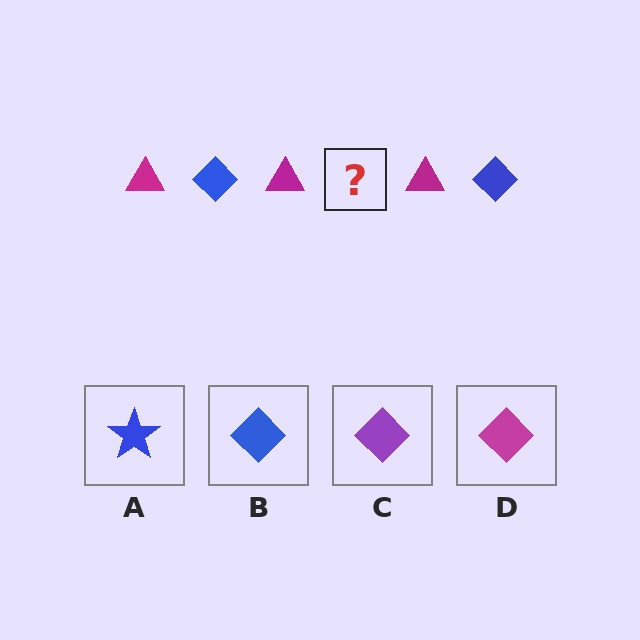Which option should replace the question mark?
Option B.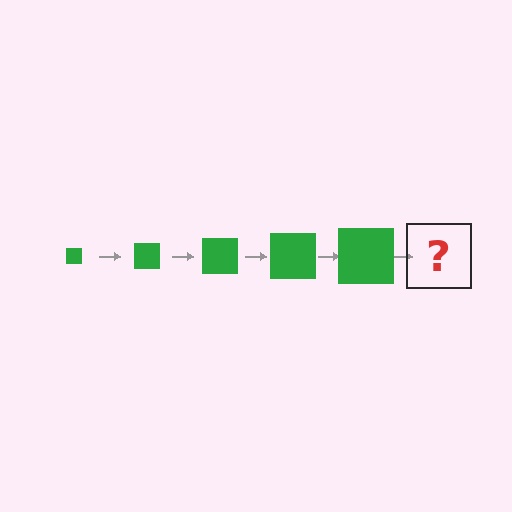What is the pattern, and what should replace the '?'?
The pattern is that the square gets progressively larger each step. The '?' should be a green square, larger than the previous one.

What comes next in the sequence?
The next element should be a green square, larger than the previous one.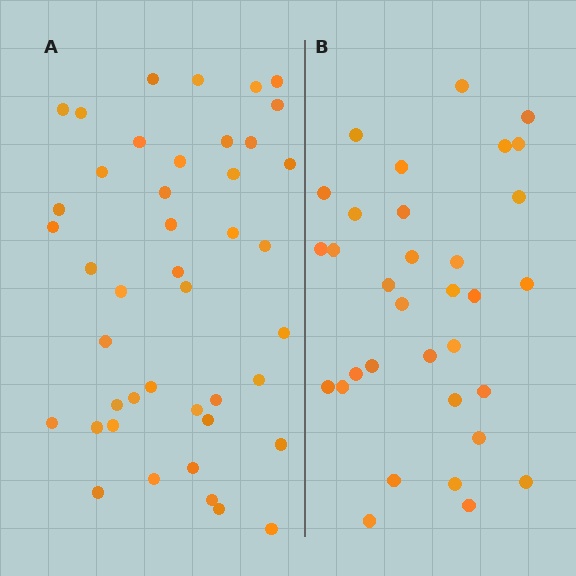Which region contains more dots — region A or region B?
Region A (the left region) has more dots.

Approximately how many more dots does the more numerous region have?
Region A has roughly 10 or so more dots than region B.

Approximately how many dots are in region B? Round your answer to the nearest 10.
About 30 dots. (The exact count is 33, which rounds to 30.)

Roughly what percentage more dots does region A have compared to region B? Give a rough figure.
About 30% more.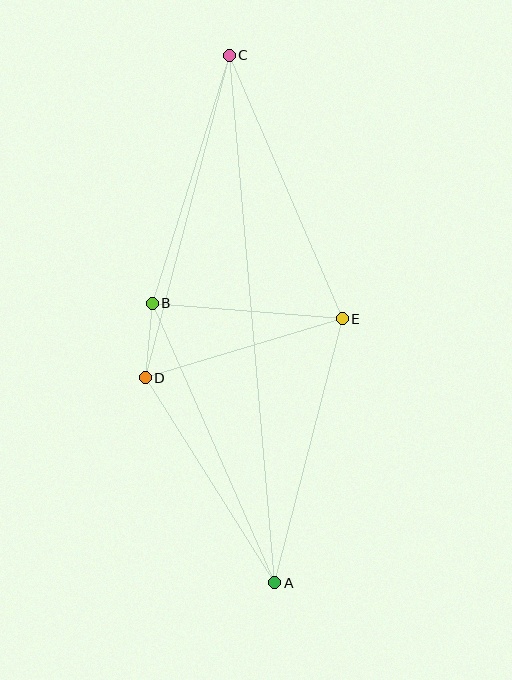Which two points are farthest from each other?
Points A and C are farthest from each other.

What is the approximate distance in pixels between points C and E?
The distance between C and E is approximately 286 pixels.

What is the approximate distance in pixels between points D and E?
The distance between D and E is approximately 206 pixels.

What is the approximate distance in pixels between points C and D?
The distance between C and D is approximately 333 pixels.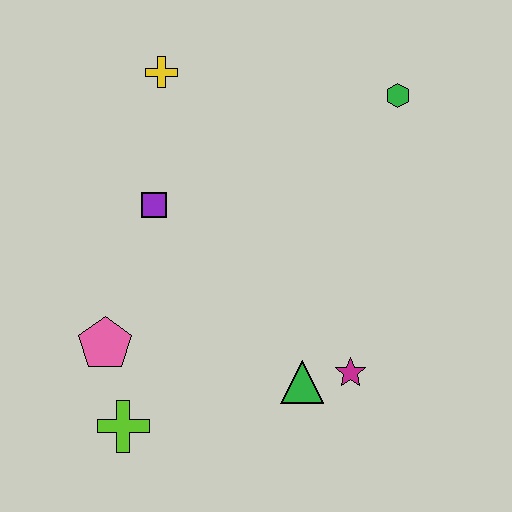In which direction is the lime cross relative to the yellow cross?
The lime cross is below the yellow cross.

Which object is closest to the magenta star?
The green triangle is closest to the magenta star.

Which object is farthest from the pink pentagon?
The green hexagon is farthest from the pink pentagon.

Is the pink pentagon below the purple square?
Yes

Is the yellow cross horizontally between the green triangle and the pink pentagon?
Yes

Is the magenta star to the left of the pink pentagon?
No